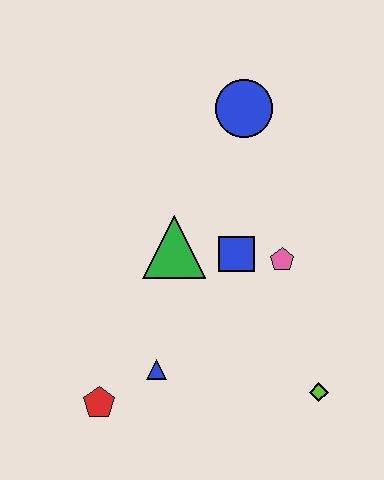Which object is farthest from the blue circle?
The red pentagon is farthest from the blue circle.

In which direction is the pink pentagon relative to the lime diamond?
The pink pentagon is above the lime diamond.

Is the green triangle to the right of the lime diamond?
No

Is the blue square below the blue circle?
Yes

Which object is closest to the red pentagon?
The blue triangle is closest to the red pentagon.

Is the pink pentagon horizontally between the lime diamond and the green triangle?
Yes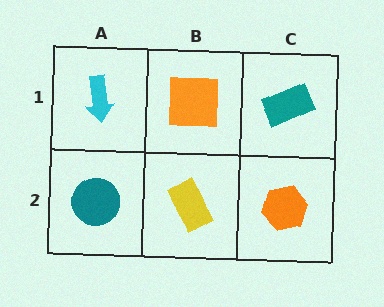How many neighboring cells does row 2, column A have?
2.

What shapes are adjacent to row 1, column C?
An orange hexagon (row 2, column C), an orange square (row 1, column B).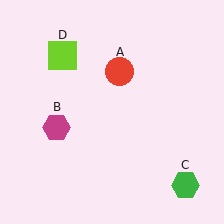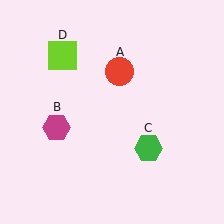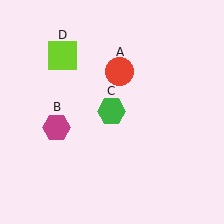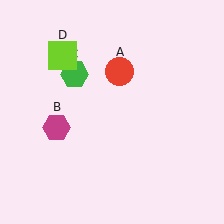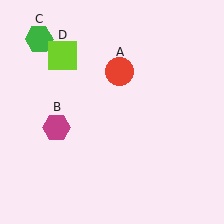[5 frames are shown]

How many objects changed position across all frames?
1 object changed position: green hexagon (object C).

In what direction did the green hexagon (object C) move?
The green hexagon (object C) moved up and to the left.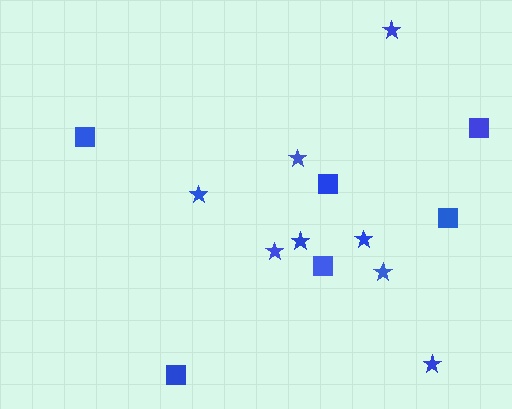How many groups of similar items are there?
There are 2 groups: one group of squares (6) and one group of stars (8).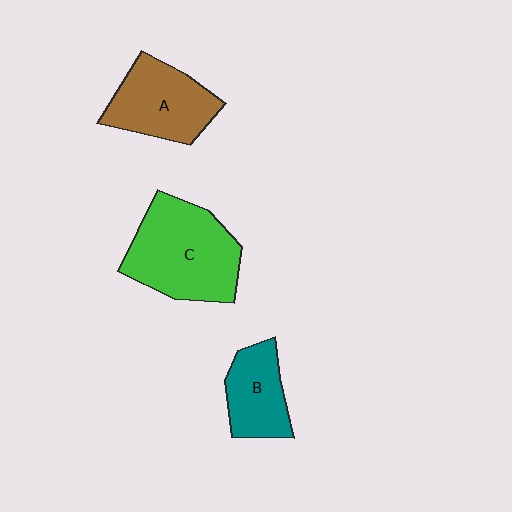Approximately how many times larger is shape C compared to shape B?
Approximately 1.8 times.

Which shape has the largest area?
Shape C (green).